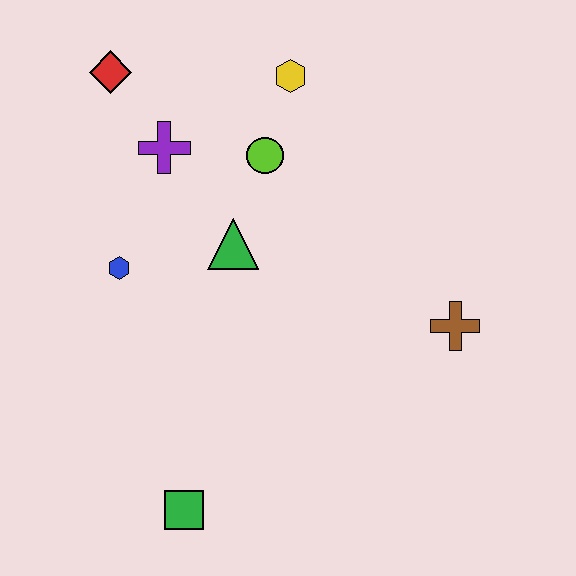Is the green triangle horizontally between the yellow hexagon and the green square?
Yes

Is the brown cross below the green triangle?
Yes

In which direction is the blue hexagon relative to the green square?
The blue hexagon is above the green square.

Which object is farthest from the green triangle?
The green square is farthest from the green triangle.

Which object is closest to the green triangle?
The lime circle is closest to the green triangle.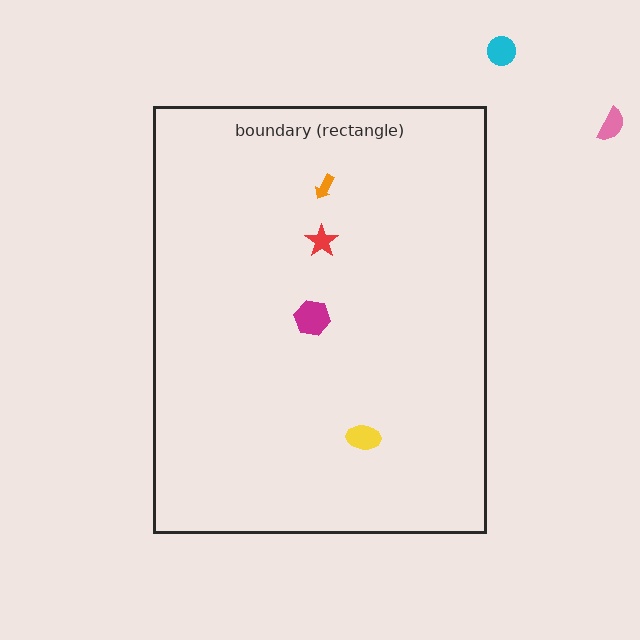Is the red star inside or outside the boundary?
Inside.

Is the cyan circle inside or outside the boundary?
Outside.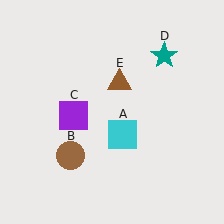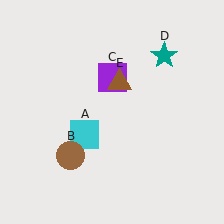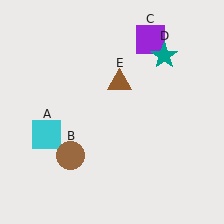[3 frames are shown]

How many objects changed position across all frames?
2 objects changed position: cyan square (object A), purple square (object C).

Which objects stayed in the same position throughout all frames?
Brown circle (object B) and teal star (object D) and brown triangle (object E) remained stationary.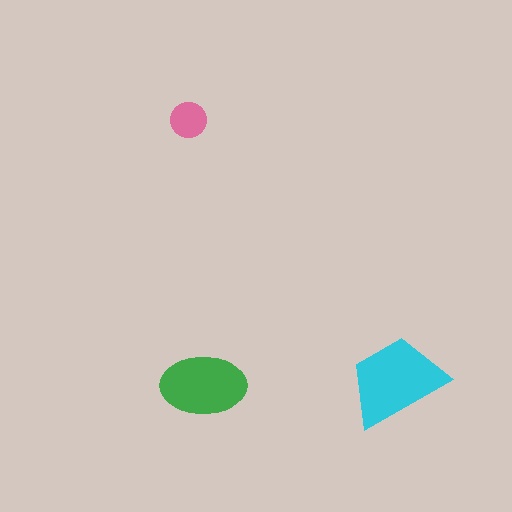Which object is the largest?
The cyan trapezoid.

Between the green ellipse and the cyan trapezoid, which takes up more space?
The cyan trapezoid.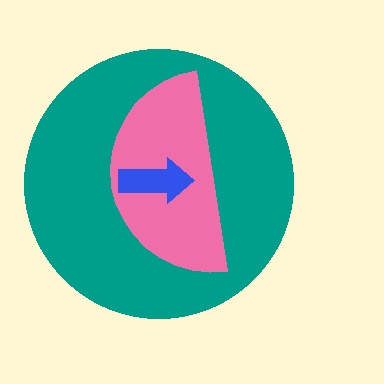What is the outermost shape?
The teal circle.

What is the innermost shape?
The blue arrow.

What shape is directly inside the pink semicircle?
The blue arrow.